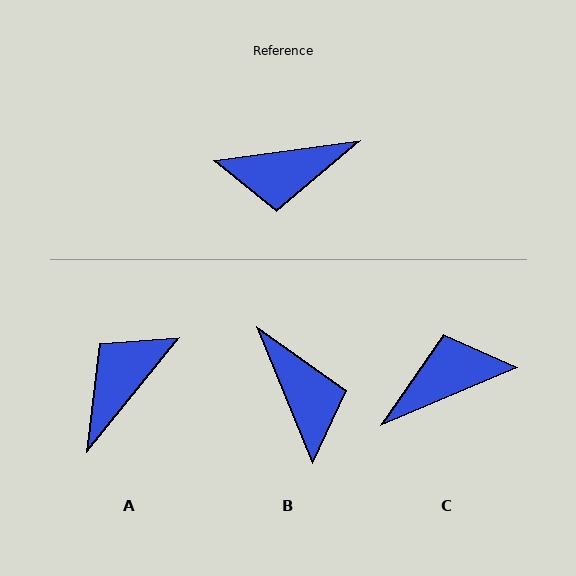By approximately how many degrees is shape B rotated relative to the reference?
Approximately 104 degrees counter-clockwise.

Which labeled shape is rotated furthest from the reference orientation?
C, about 165 degrees away.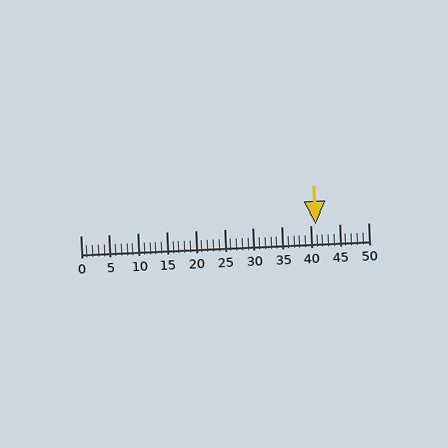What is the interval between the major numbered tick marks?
The major tick marks are spaced 5 units apart.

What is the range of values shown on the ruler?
The ruler shows values from 0 to 50.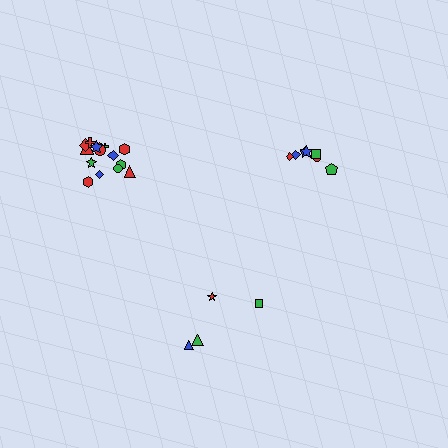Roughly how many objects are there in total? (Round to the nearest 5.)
Roughly 25 objects in total.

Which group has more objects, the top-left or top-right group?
The top-left group.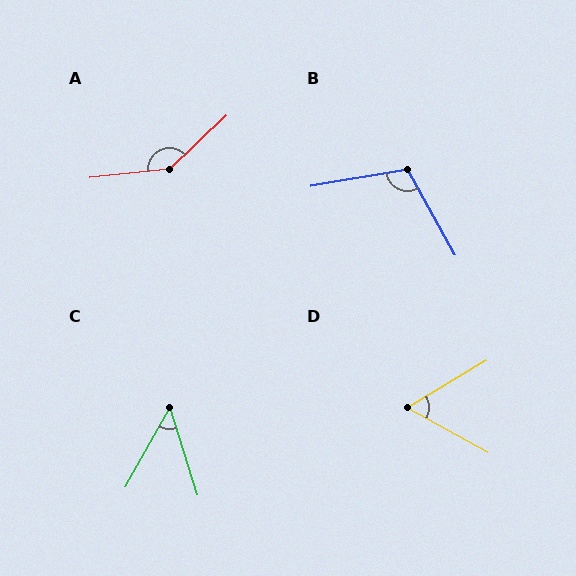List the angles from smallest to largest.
C (47°), D (60°), B (109°), A (143°).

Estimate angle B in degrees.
Approximately 109 degrees.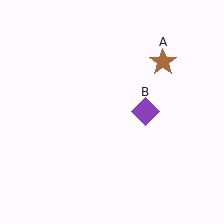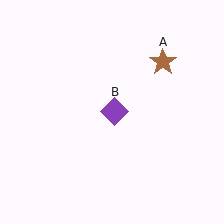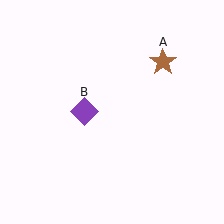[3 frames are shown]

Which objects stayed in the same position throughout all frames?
Brown star (object A) remained stationary.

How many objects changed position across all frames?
1 object changed position: purple diamond (object B).